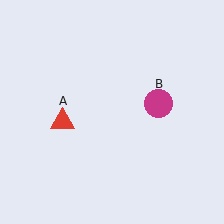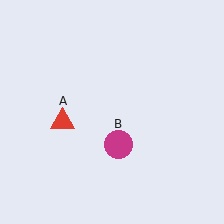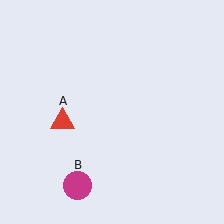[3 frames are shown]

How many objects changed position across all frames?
1 object changed position: magenta circle (object B).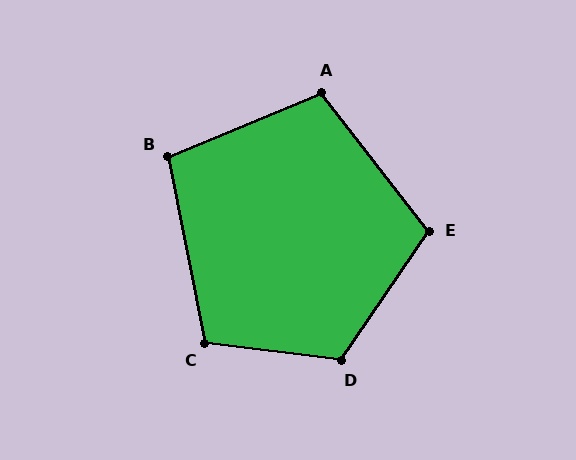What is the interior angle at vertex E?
Approximately 108 degrees (obtuse).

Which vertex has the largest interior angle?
D, at approximately 117 degrees.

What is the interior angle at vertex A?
Approximately 105 degrees (obtuse).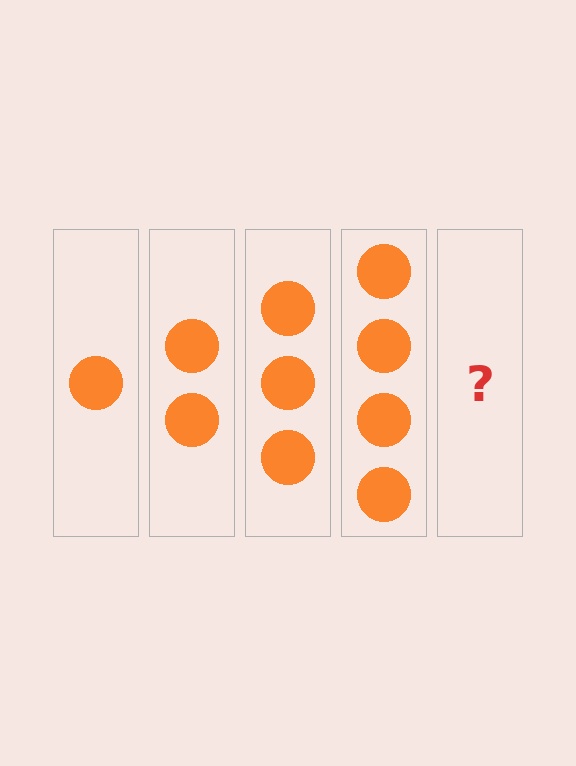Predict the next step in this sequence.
The next step is 5 circles.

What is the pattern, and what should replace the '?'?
The pattern is that each step adds one more circle. The '?' should be 5 circles.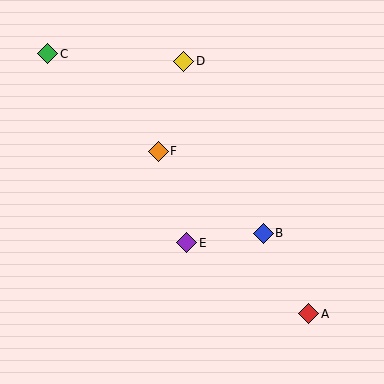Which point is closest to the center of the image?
Point E at (187, 243) is closest to the center.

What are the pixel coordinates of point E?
Point E is at (187, 243).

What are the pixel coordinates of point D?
Point D is at (184, 62).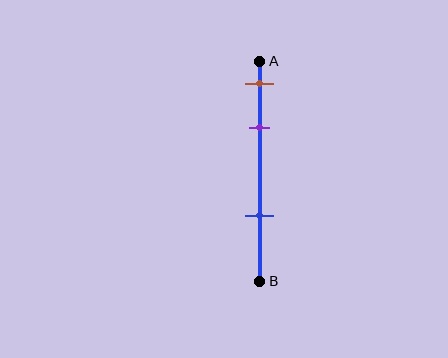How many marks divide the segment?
There are 3 marks dividing the segment.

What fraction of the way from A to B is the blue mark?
The blue mark is approximately 70% (0.7) of the way from A to B.